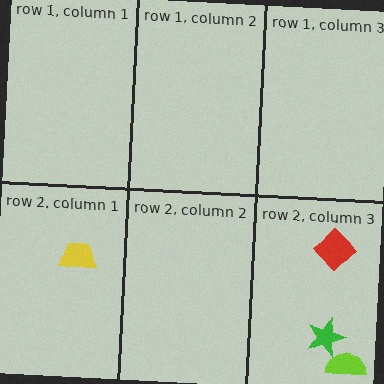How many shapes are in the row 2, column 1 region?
1.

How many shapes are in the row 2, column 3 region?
3.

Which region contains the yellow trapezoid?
The row 2, column 1 region.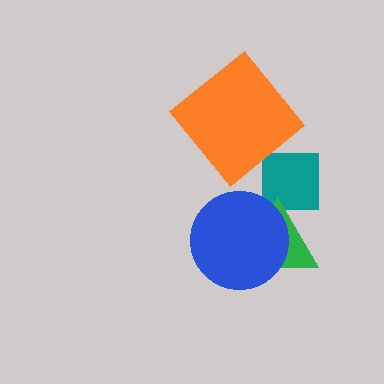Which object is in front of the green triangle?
The blue circle is in front of the green triangle.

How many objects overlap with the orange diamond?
0 objects overlap with the orange diamond.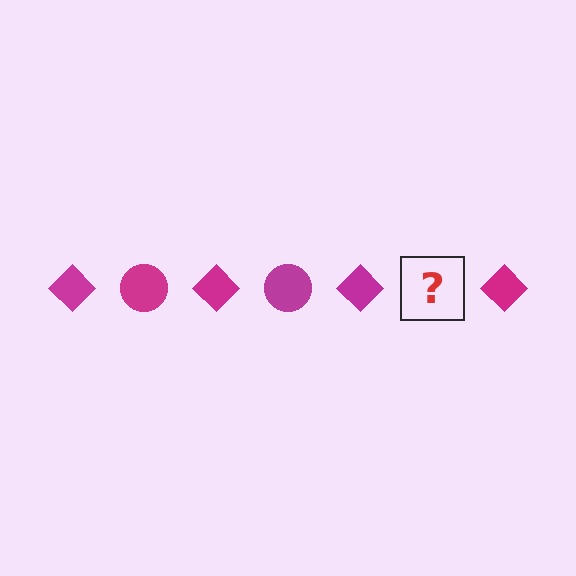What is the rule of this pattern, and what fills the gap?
The rule is that the pattern cycles through diamond, circle shapes in magenta. The gap should be filled with a magenta circle.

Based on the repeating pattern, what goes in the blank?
The blank should be a magenta circle.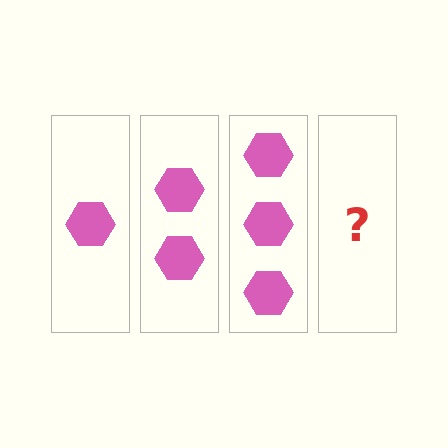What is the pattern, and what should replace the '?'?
The pattern is that each step adds one more hexagon. The '?' should be 4 hexagons.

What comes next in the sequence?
The next element should be 4 hexagons.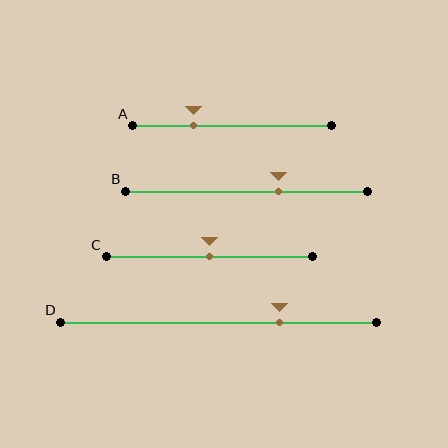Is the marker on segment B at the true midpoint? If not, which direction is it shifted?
No, the marker on segment B is shifted to the right by about 13% of the segment length.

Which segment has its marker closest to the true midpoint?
Segment C has its marker closest to the true midpoint.